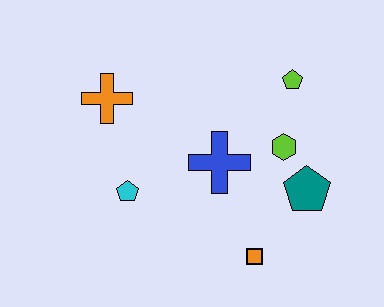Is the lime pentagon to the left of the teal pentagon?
Yes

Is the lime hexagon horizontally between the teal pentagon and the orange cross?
Yes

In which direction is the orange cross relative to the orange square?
The orange cross is above the orange square.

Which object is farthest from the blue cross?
The orange cross is farthest from the blue cross.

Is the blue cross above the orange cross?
No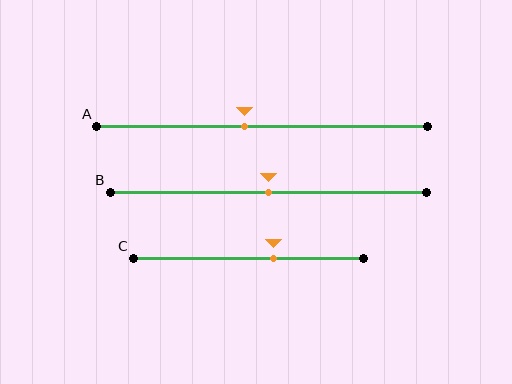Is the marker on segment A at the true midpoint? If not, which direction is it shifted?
No, the marker on segment A is shifted to the left by about 5% of the segment length.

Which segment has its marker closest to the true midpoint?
Segment B has its marker closest to the true midpoint.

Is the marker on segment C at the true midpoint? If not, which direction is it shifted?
No, the marker on segment C is shifted to the right by about 11% of the segment length.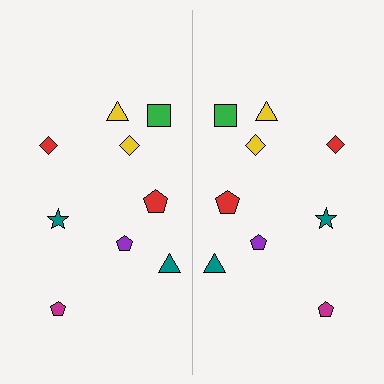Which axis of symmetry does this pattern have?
The pattern has a vertical axis of symmetry running through the center of the image.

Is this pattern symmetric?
Yes, this pattern has bilateral (reflection) symmetry.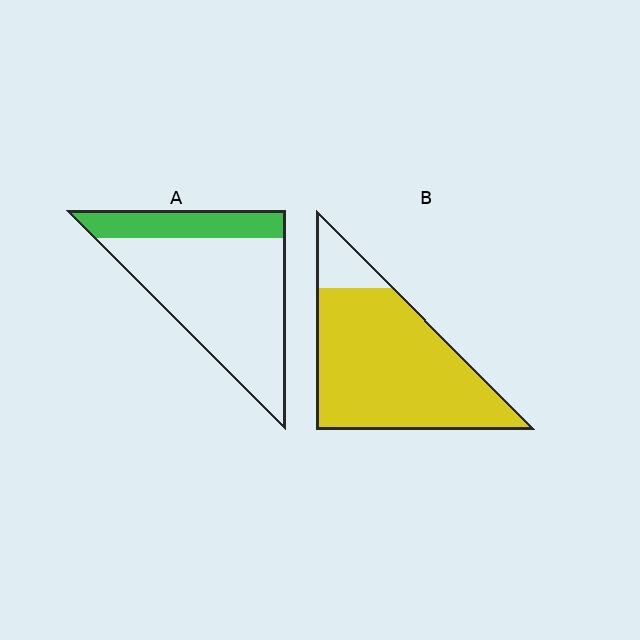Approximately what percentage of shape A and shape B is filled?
A is approximately 25% and B is approximately 85%.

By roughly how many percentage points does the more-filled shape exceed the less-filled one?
By roughly 65 percentage points (B over A).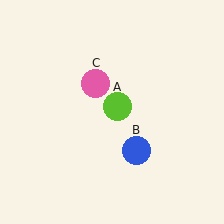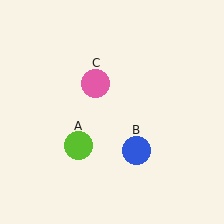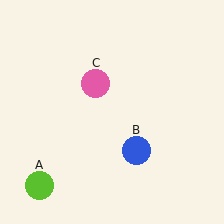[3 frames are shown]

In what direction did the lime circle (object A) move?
The lime circle (object A) moved down and to the left.